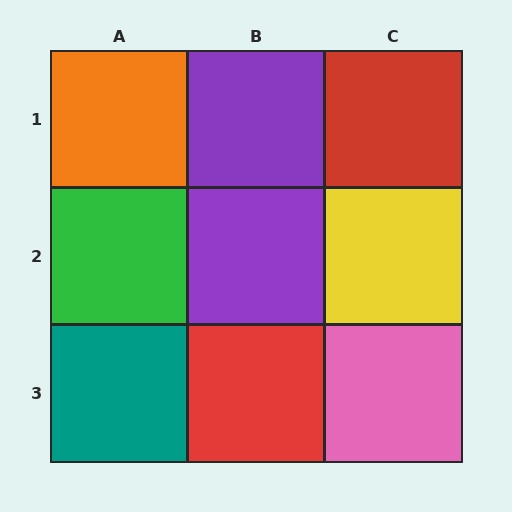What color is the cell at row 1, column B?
Purple.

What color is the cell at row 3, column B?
Red.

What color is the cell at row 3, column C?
Pink.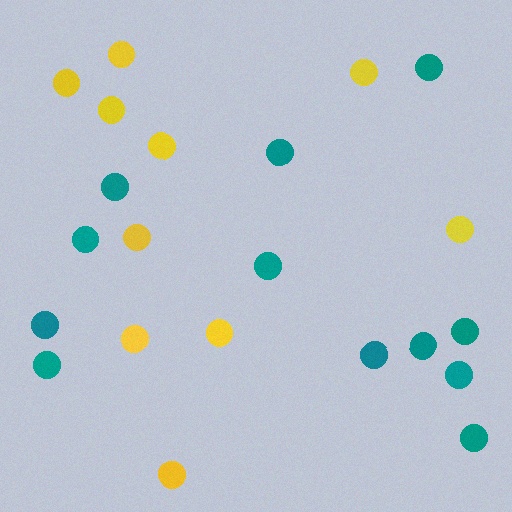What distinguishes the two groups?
There are 2 groups: one group of yellow circles (10) and one group of teal circles (12).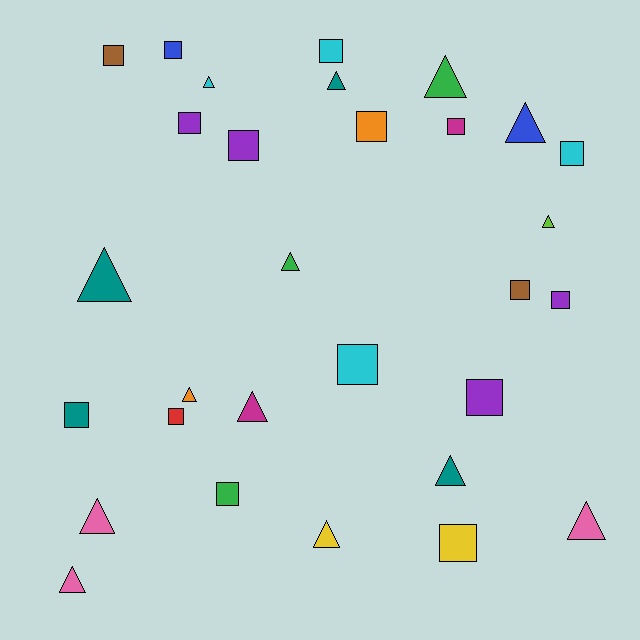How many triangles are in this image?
There are 14 triangles.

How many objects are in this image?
There are 30 objects.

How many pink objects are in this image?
There are 3 pink objects.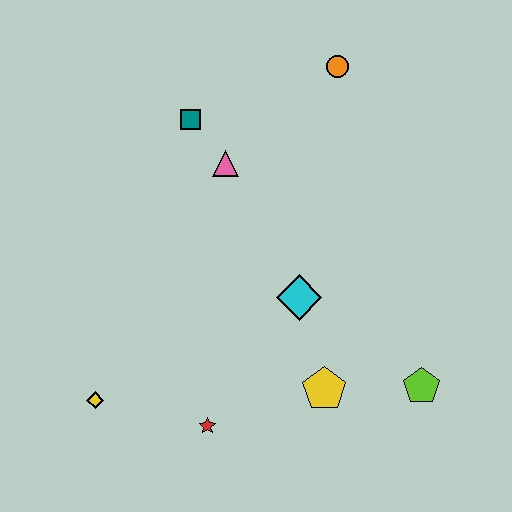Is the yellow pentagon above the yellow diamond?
Yes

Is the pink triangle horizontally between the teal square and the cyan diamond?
Yes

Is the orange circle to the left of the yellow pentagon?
No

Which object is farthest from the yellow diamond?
The orange circle is farthest from the yellow diamond.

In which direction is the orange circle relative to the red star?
The orange circle is above the red star.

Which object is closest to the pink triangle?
The teal square is closest to the pink triangle.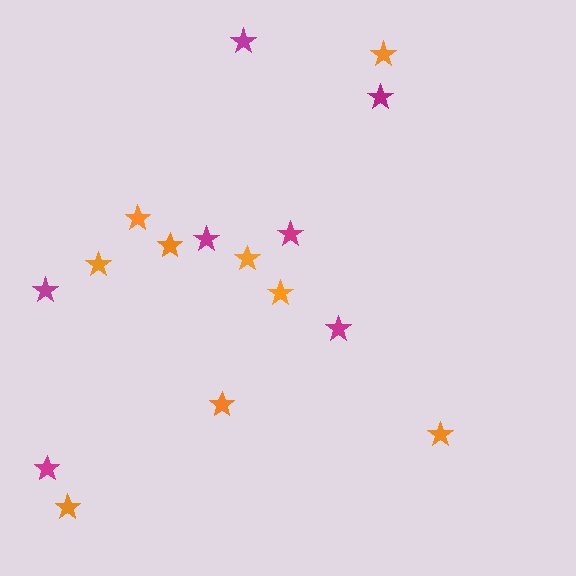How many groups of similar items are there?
There are 2 groups: one group of orange stars (9) and one group of magenta stars (7).